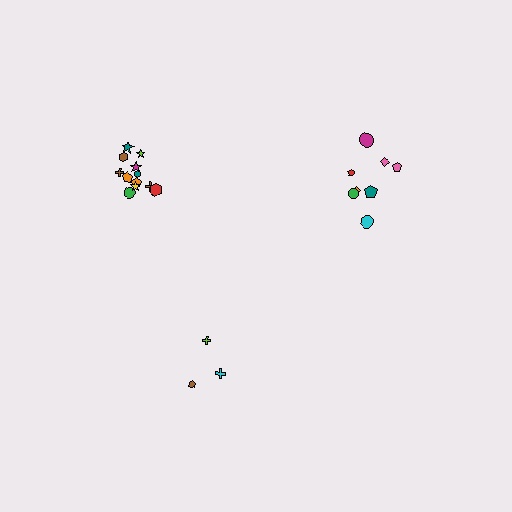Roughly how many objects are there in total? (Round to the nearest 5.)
Roughly 25 objects in total.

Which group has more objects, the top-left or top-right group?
The top-left group.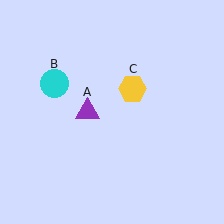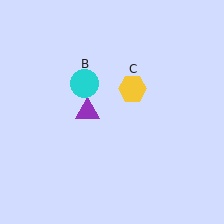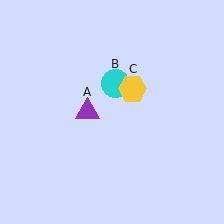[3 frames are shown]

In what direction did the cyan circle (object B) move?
The cyan circle (object B) moved right.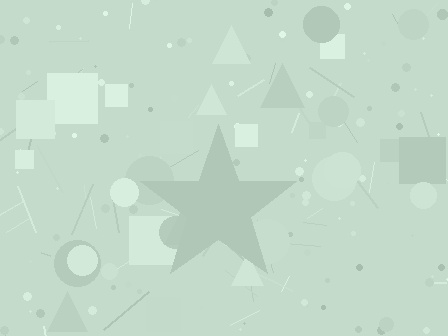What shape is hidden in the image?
A star is hidden in the image.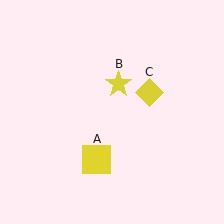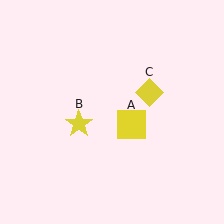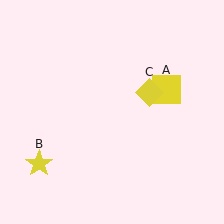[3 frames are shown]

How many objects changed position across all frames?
2 objects changed position: yellow square (object A), yellow star (object B).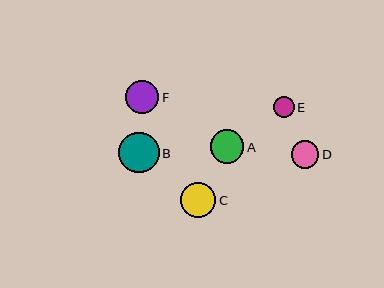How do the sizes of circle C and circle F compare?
Circle C and circle F are approximately the same size.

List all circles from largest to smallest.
From largest to smallest: B, C, A, F, D, E.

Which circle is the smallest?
Circle E is the smallest with a size of approximately 21 pixels.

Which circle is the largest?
Circle B is the largest with a size of approximately 41 pixels.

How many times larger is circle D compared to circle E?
Circle D is approximately 1.3 times the size of circle E.